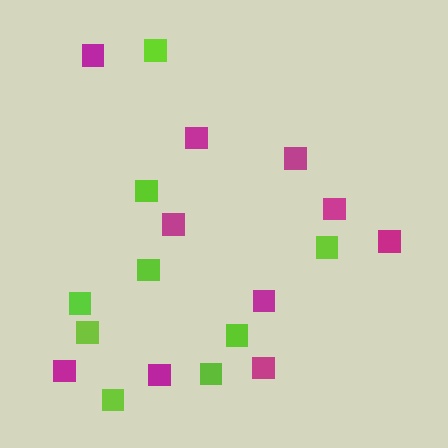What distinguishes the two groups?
There are 2 groups: one group of lime squares (9) and one group of magenta squares (10).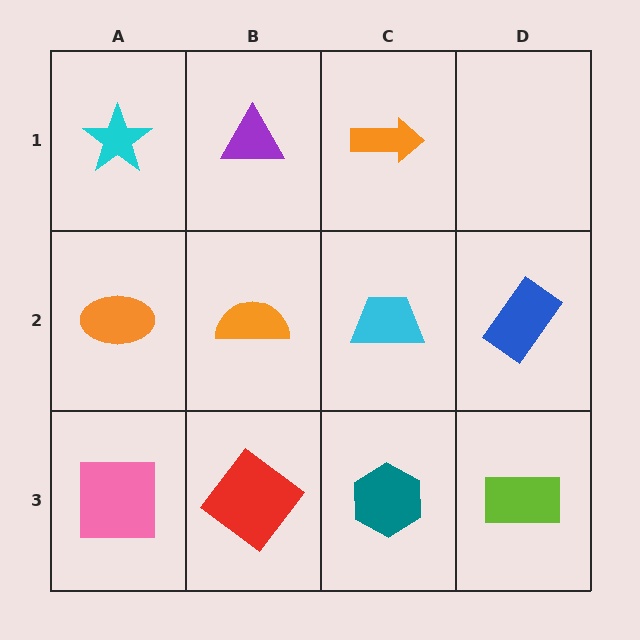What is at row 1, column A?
A cyan star.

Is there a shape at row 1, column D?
No, that cell is empty.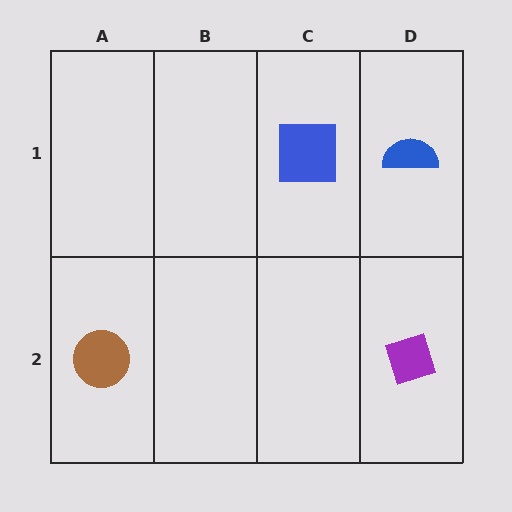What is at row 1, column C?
A blue square.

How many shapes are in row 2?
2 shapes.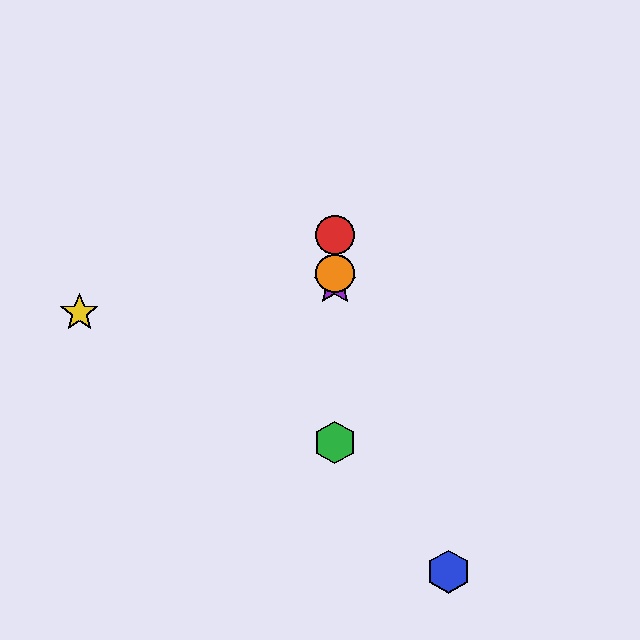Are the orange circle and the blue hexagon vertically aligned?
No, the orange circle is at x≈335 and the blue hexagon is at x≈449.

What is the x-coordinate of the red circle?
The red circle is at x≈335.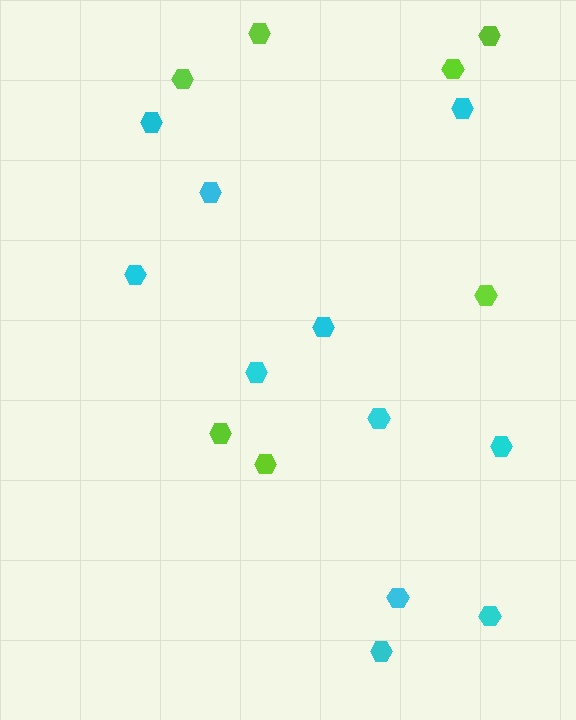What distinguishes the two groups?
There are 2 groups: one group of cyan hexagons (11) and one group of lime hexagons (7).